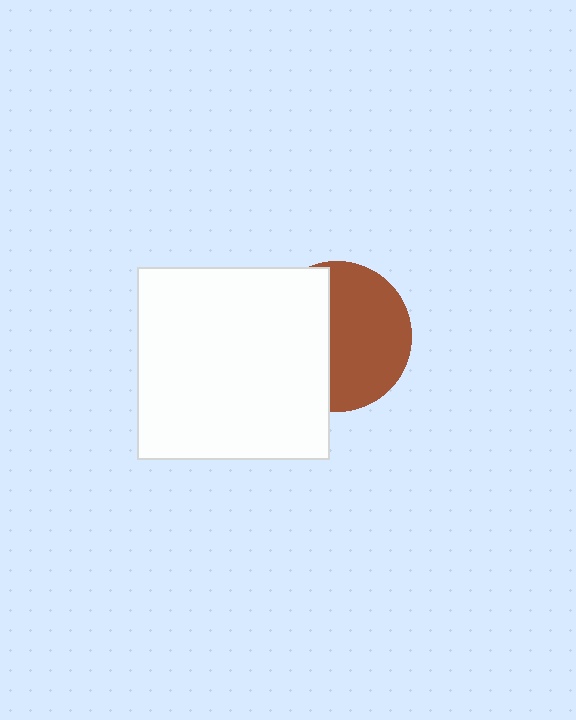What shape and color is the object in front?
The object in front is a white square.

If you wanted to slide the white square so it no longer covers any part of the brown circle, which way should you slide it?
Slide it left — that is the most direct way to separate the two shapes.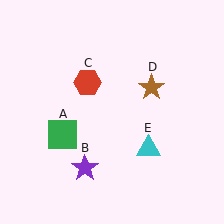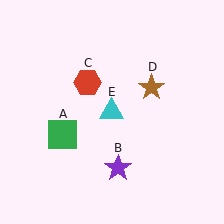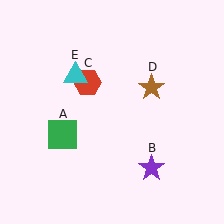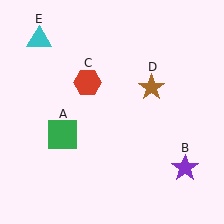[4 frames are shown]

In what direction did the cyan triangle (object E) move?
The cyan triangle (object E) moved up and to the left.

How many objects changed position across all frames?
2 objects changed position: purple star (object B), cyan triangle (object E).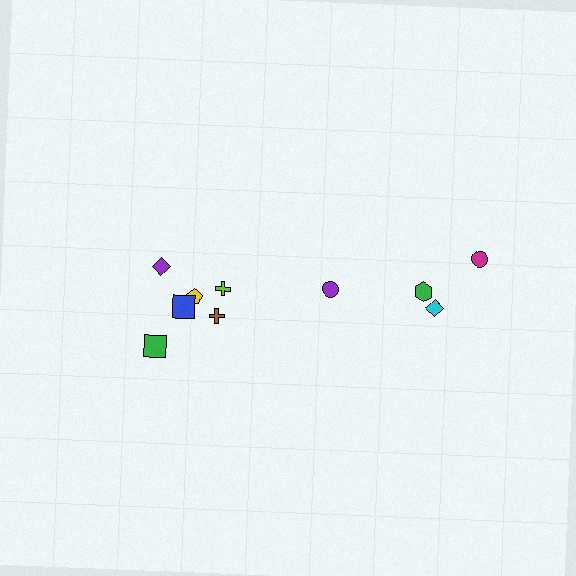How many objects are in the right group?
There are 4 objects.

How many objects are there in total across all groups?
There are 10 objects.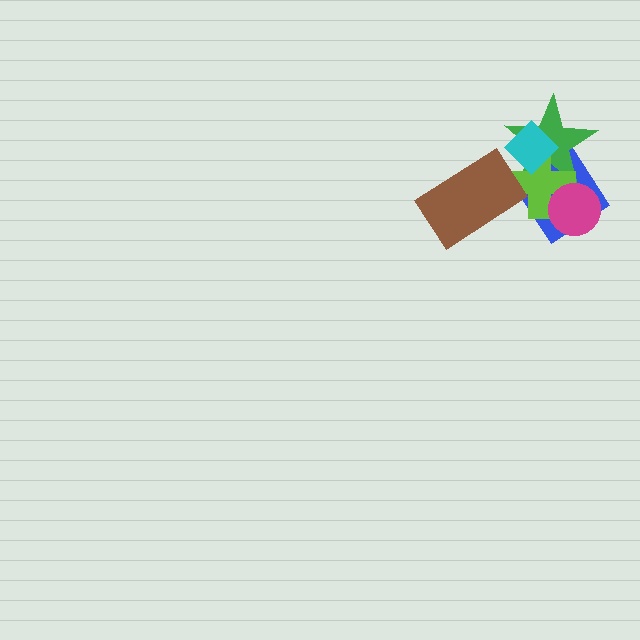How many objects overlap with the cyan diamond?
3 objects overlap with the cyan diamond.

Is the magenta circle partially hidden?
No, no other shape covers it.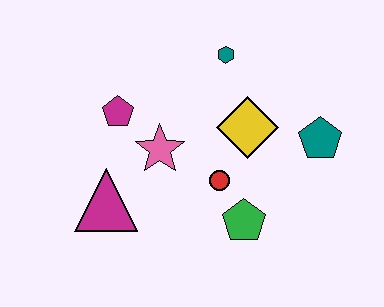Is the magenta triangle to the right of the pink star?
No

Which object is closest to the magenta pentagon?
The pink star is closest to the magenta pentagon.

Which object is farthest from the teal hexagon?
The magenta triangle is farthest from the teal hexagon.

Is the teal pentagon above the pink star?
Yes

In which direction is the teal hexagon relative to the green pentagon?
The teal hexagon is above the green pentagon.